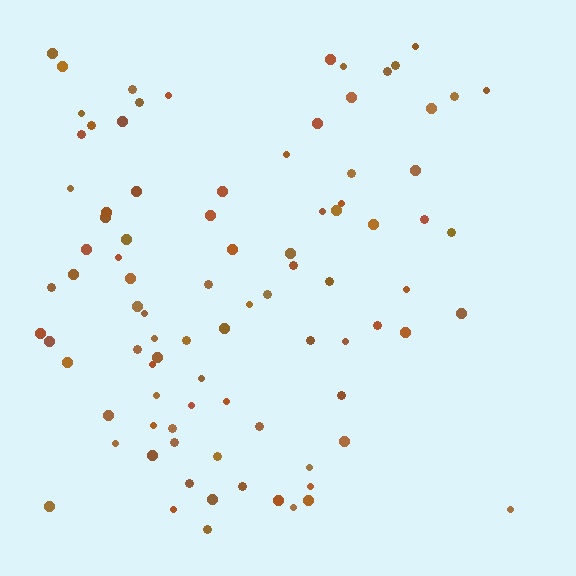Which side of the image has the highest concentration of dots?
The left.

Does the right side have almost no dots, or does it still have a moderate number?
Still a moderate number, just noticeably fewer than the left.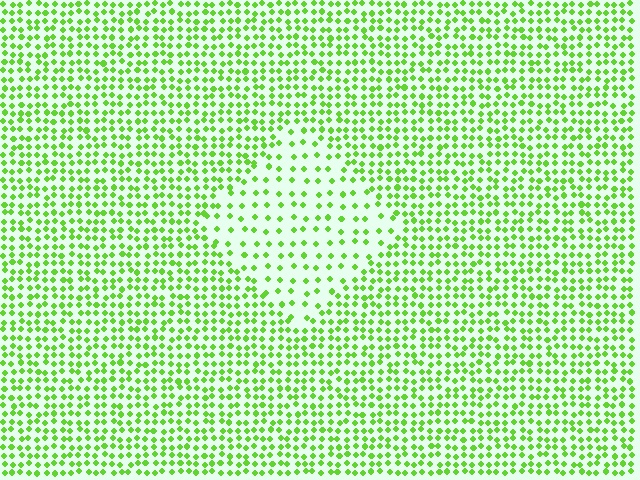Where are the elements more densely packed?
The elements are more densely packed outside the diamond boundary.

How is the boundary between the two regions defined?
The boundary is defined by a change in element density (approximately 2.2x ratio). All elements are the same color, size, and shape.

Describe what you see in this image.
The image contains small lime elements arranged at two different densities. A diamond-shaped region is visible where the elements are less densely packed than the surrounding area.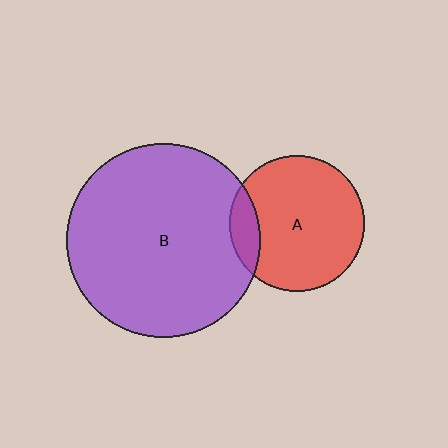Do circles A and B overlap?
Yes.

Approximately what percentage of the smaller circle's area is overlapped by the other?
Approximately 15%.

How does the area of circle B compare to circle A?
Approximately 2.1 times.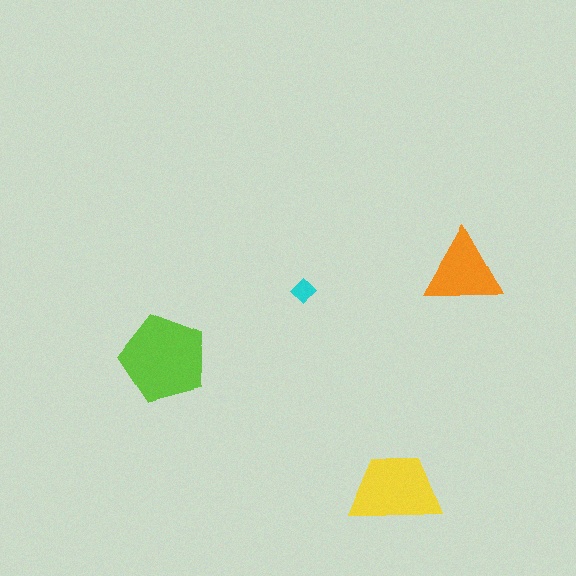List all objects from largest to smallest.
The lime pentagon, the yellow trapezoid, the orange triangle, the cyan diamond.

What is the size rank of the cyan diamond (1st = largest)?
4th.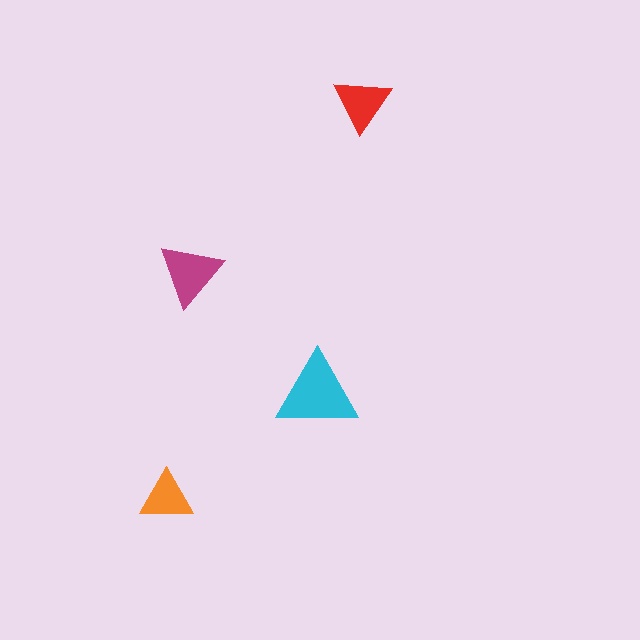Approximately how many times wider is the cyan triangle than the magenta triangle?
About 1.5 times wider.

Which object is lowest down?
The orange triangle is bottommost.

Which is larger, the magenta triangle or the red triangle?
The magenta one.